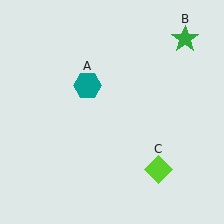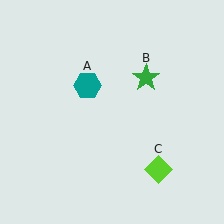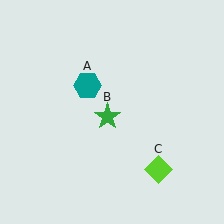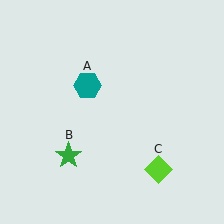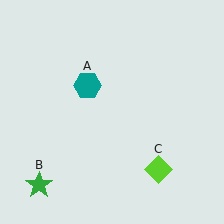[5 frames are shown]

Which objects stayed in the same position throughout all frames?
Teal hexagon (object A) and lime diamond (object C) remained stationary.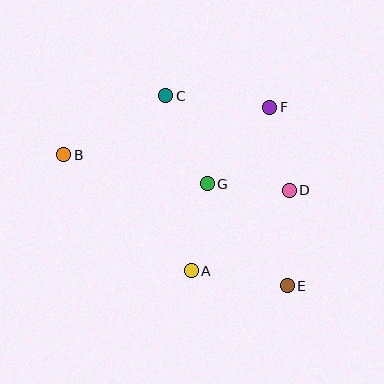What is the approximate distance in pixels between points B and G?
The distance between B and G is approximately 146 pixels.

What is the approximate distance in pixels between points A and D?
The distance between A and D is approximately 127 pixels.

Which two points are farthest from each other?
Points B and E are farthest from each other.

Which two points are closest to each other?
Points D and G are closest to each other.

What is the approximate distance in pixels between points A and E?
The distance between A and E is approximately 98 pixels.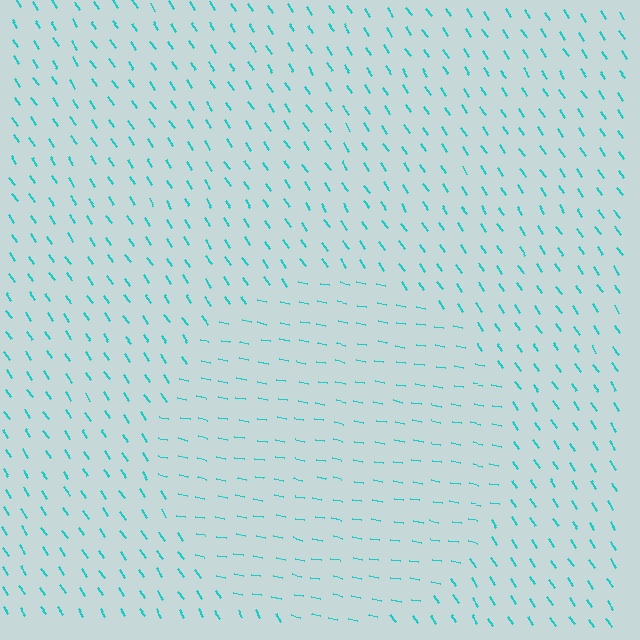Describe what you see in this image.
The image is filled with small cyan line segments. A circle region in the image has lines oriented differently from the surrounding lines, creating a visible texture boundary.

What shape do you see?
I see a circle.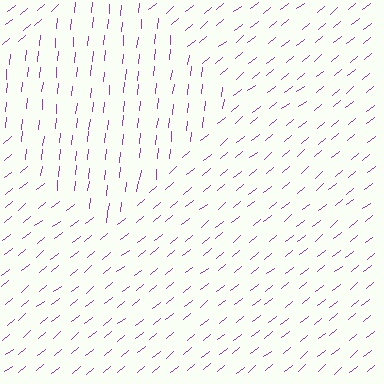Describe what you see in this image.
The image is filled with small purple line segments. A diamond region in the image has lines oriented differently from the surrounding lines, creating a visible texture boundary.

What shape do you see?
I see a diamond.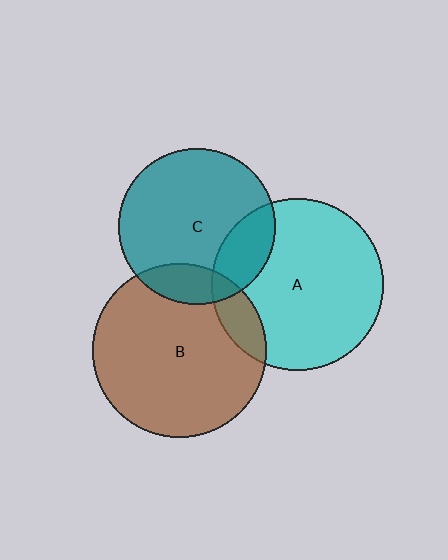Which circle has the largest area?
Circle B (brown).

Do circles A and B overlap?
Yes.